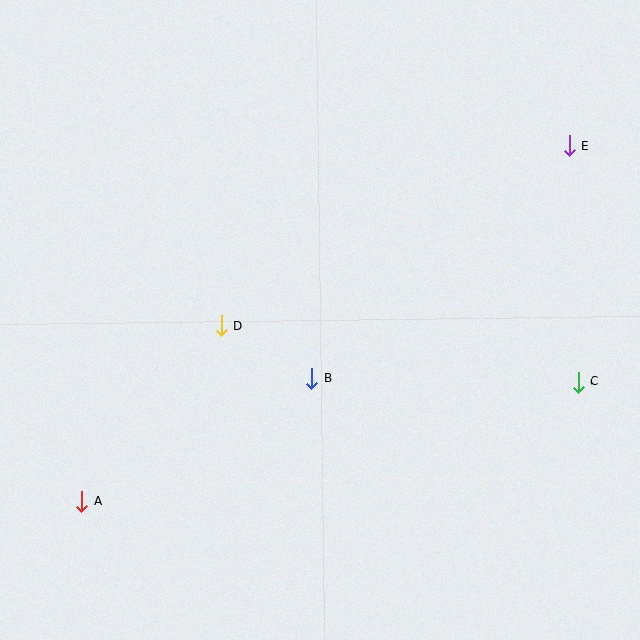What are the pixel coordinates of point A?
Point A is at (82, 501).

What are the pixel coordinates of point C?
Point C is at (578, 382).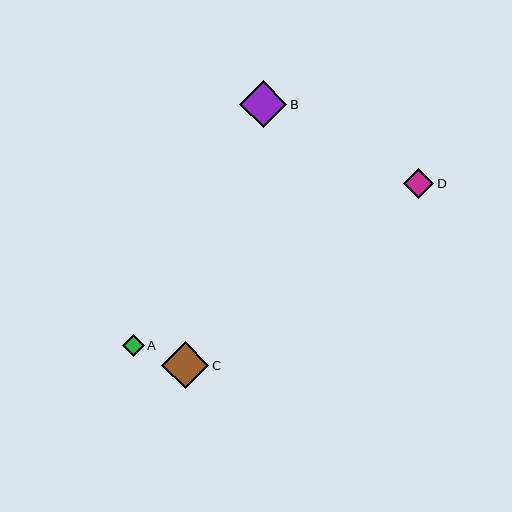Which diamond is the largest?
Diamond B is the largest with a size of approximately 47 pixels.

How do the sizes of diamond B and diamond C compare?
Diamond B and diamond C are approximately the same size.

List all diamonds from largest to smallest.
From largest to smallest: B, C, D, A.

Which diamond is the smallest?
Diamond A is the smallest with a size of approximately 21 pixels.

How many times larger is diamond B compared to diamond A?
Diamond B is approximately 2.2 times the size of diamond A.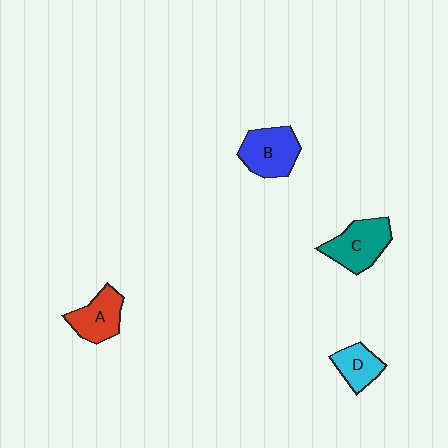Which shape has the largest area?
Shape C (teal).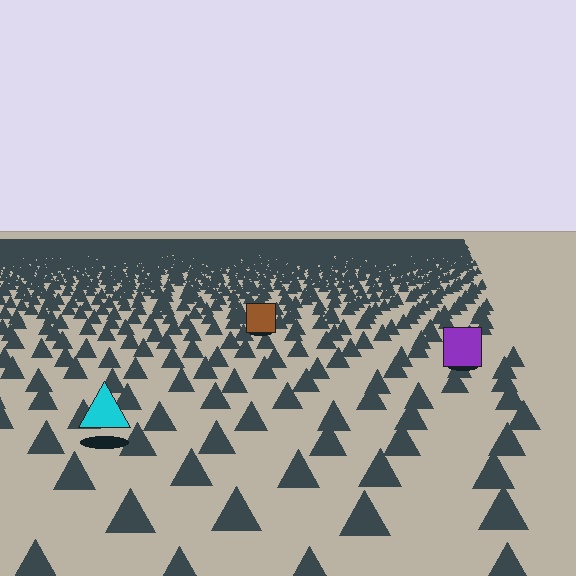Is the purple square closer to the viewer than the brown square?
Yes. The purple square is closer — you can tell from the texture gradient: the ground texture is coarser near it.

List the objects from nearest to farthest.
From nearest to farthest: the cyan triangle, the purple square, the brown square.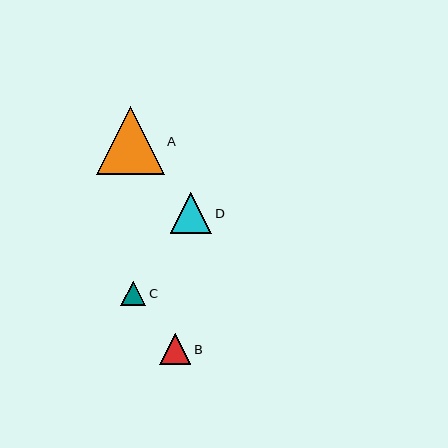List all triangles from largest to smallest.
From largest to smallest: A, D, B, C.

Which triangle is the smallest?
Triangle C is the smallest with a size of approximately 25 pixels.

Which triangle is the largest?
Triangle A is the largest with a size of approximately 68 pixels.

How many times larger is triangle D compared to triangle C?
Triangle D is approximately 1.7 times the size of triangle C.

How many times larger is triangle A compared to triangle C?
Triangle A is approximately 2.8 times the size of triangle C.